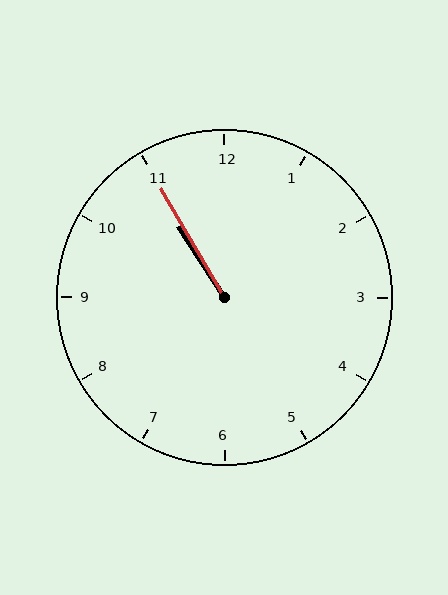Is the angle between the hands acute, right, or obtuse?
It is acute.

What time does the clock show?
10:55.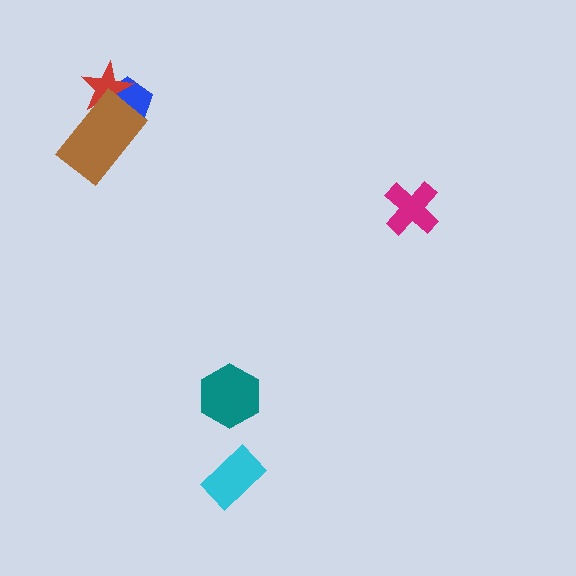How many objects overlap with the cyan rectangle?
0 objects overlap with the cyan rectangle.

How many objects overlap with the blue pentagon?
2 objects overlap with the blue pentagon.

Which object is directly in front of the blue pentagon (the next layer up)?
The red star is directly in front of the blue pentagon.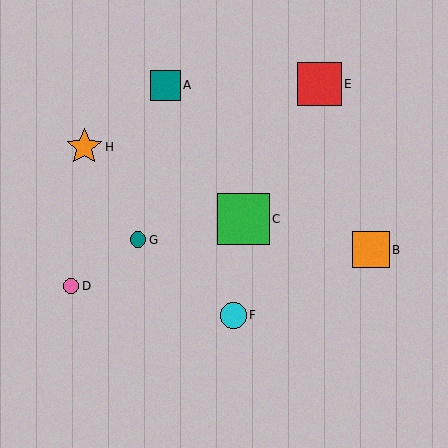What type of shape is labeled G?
Shape G is a teal circle.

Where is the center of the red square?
The center of the red square is at (319, 84).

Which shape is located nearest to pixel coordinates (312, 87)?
The red square (labeled E) at (319, 84) is nearest to that location.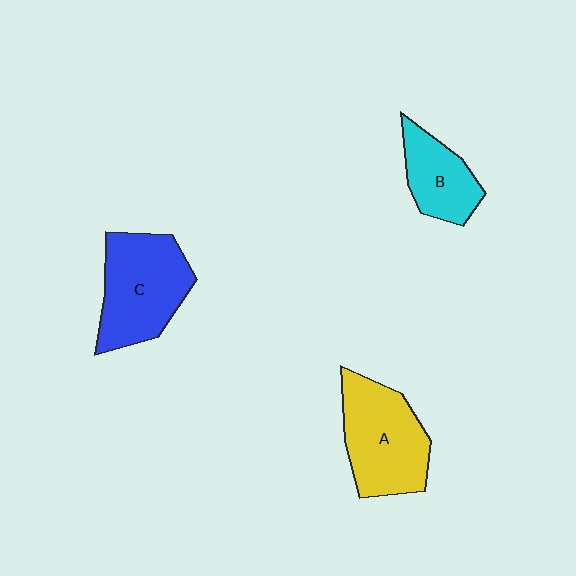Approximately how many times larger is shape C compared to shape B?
Approximately 1.6 times.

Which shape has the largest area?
Shape C (blue).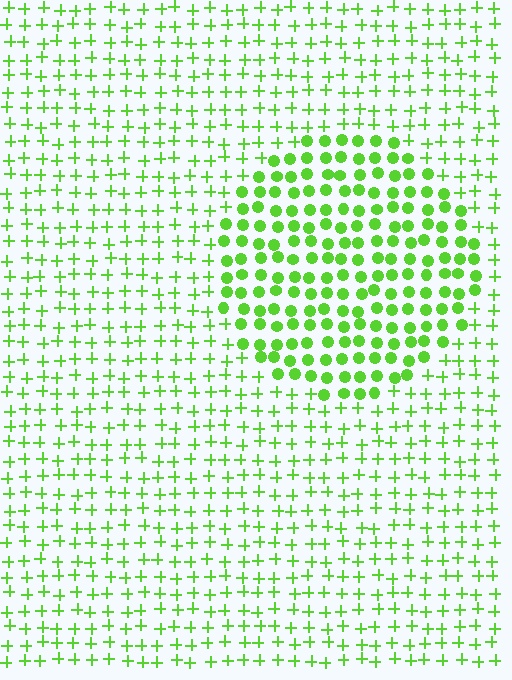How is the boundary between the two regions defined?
The boundary is defined by a change in element shape: circles inside vs. plus signs outside. All elements share the same color and spacing.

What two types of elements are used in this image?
The image uses circles inside the circle region and plus signs outside it.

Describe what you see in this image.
The image is filled with small lime elements arranged in a uniform grid. A circle-shaped region contains circles, while the surrounding area contains plus signs. The boundary is defined purely by the change in element shape.